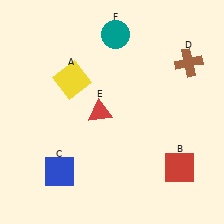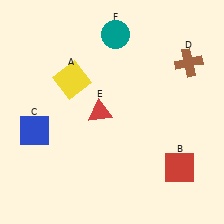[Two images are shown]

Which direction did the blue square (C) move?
The blue square (C) moved up.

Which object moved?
The blue square (C) moved up.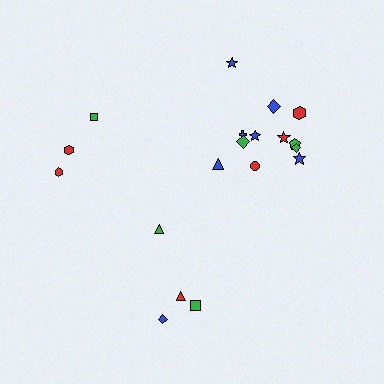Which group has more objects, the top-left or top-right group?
The top-right group.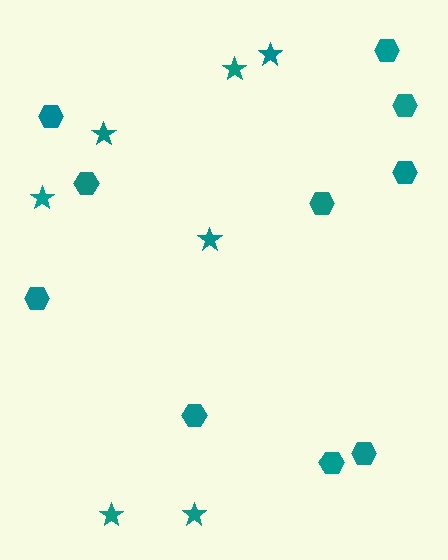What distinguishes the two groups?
There are 2 groups: one group of hexagons (10) and one group of stars (7).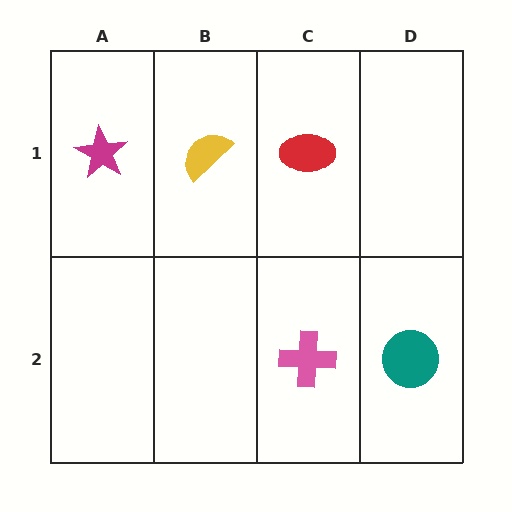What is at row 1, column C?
A red ellipse.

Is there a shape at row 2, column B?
No, that cell is empty.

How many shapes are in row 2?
2 shapes.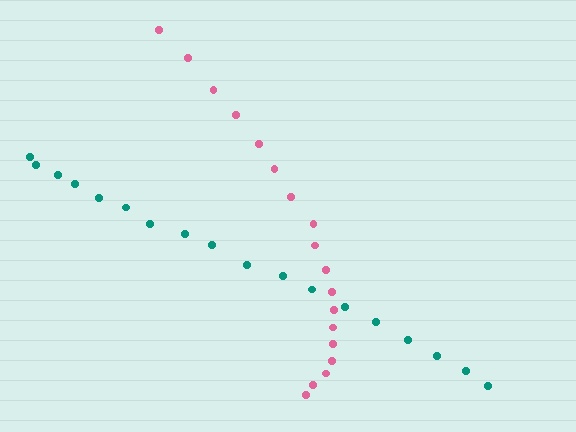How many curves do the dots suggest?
There are 2 distinct paths.